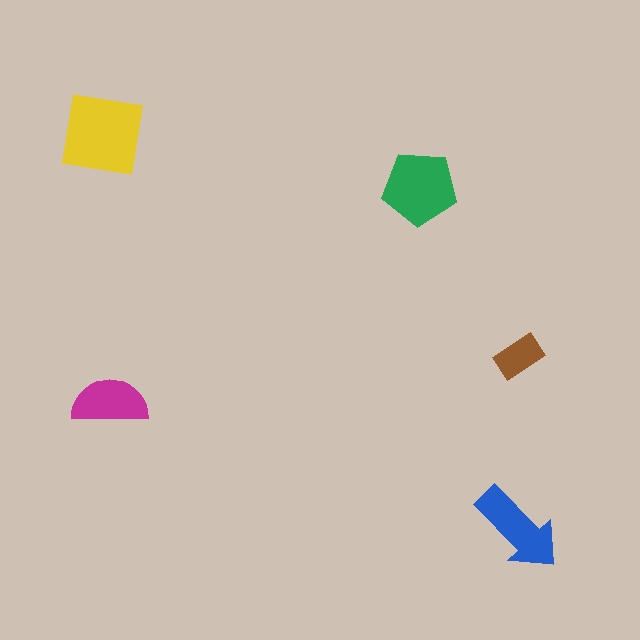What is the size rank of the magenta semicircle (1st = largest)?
4th.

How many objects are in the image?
There are 5 objects in the image.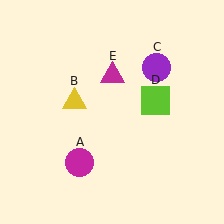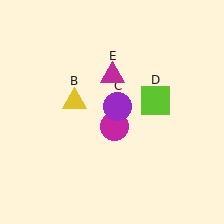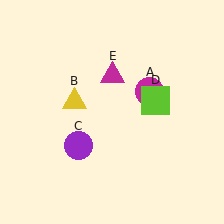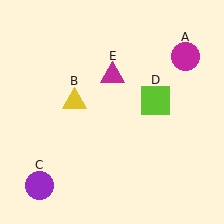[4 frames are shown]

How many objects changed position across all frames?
2 objects changed position: magenta circle (object A), purple circle (object C).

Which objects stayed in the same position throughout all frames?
Yellow triangle (object B) and lime square (object D) and magenta triangle (object E) remained stationary.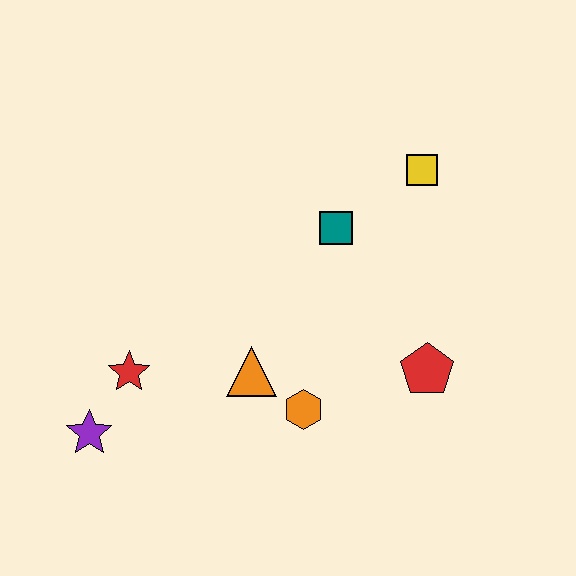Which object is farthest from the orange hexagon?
The yellow square is farthest from the orange hexagon.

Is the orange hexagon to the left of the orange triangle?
No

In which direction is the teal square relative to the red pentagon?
The teal square is above the red pentagon.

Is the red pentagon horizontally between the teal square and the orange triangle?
No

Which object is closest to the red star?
The purple star is closest to the red star.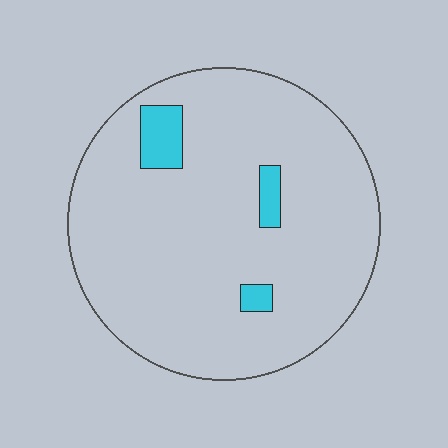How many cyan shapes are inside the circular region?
3.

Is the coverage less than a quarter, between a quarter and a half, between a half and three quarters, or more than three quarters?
Less than a quarter.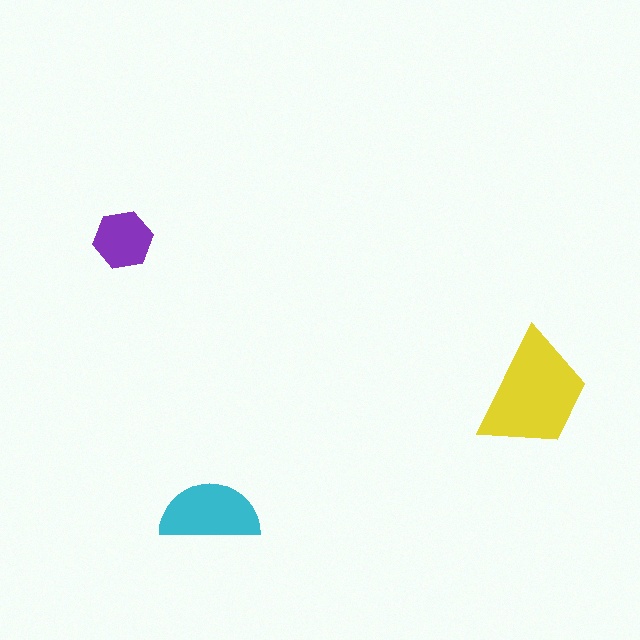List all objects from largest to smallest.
The yellow trapezoid, the cyan semicircle, the purple hexagon.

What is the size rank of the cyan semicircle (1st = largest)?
2nd.